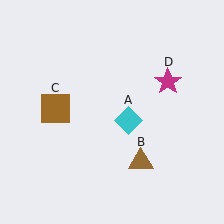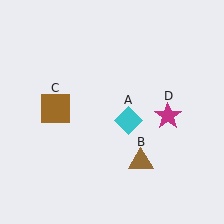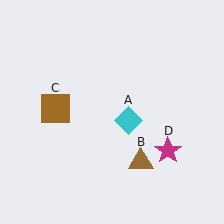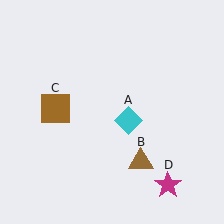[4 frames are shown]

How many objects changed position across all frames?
1 object changed position: magenta star (object D).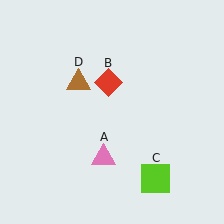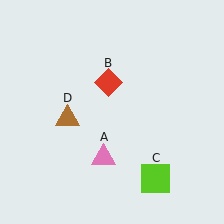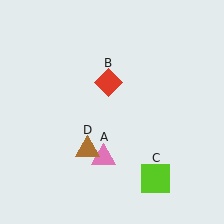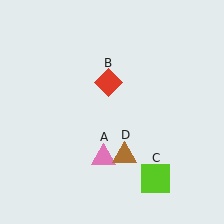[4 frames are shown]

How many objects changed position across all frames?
1 object changed position: brown triangle (object D).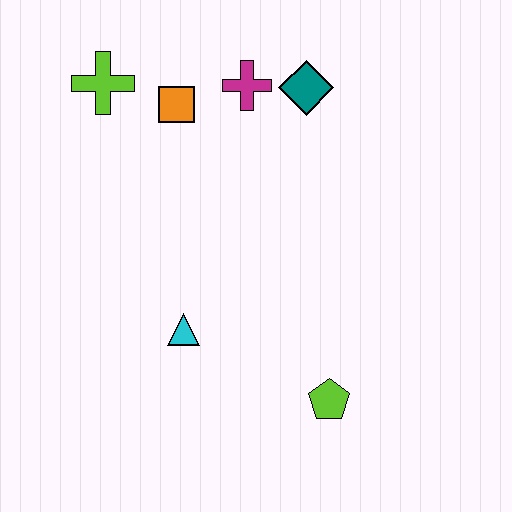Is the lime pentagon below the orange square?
Yes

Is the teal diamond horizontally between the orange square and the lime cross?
No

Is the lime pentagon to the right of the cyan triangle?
Yes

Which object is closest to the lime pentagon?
The cyan triangle is closest to the lime pentagon.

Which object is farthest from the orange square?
The lime pentagon is farthest from the orange square.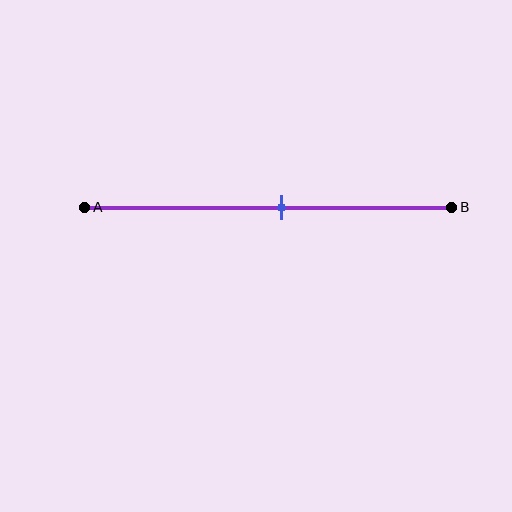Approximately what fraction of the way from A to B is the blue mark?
The blue mark is approximately 55% of the way from A to B.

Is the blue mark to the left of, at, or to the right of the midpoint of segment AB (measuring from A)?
The blue mark is to the right of the midpoint of segment AB.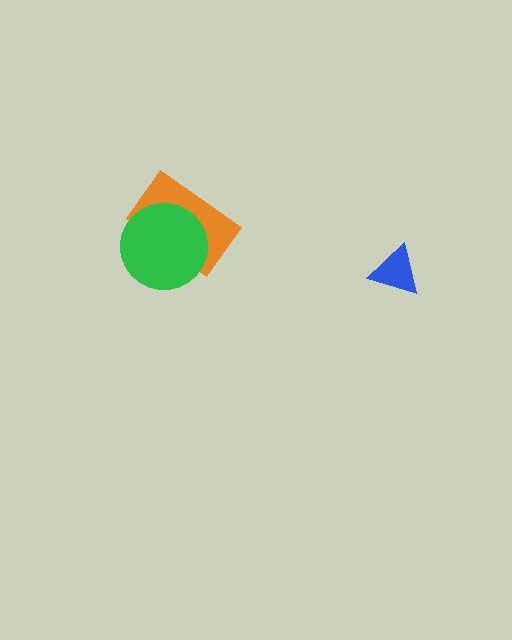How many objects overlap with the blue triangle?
0 objects overlap with the blue triangle.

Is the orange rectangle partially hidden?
Yes, it is partially covered by another shape.